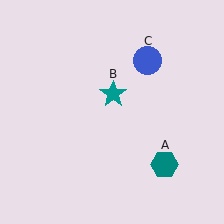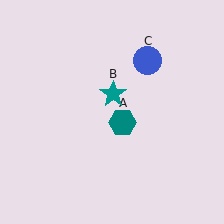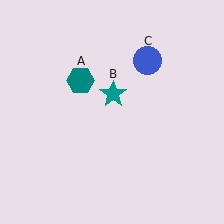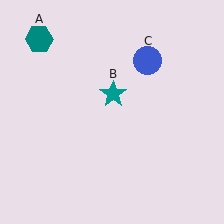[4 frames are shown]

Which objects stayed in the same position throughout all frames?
Teal star (object B) and blue circle (object C) remained stationary.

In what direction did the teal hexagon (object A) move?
The teal hexagon (object A) moved up and to the left.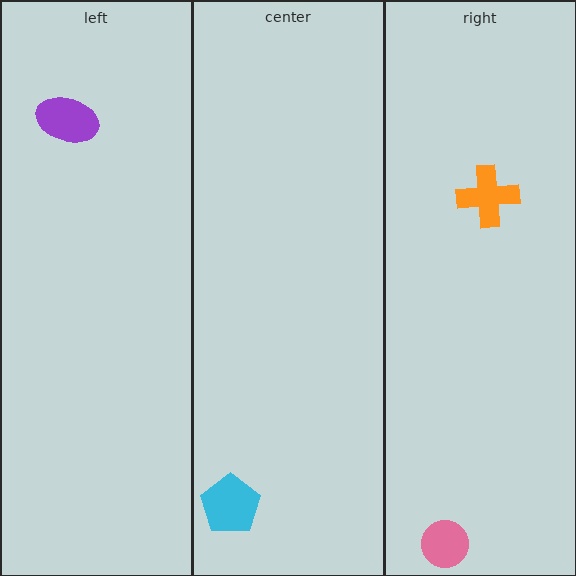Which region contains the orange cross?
The right region.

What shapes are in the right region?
The orange cross, the pink circle.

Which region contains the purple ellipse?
The left region.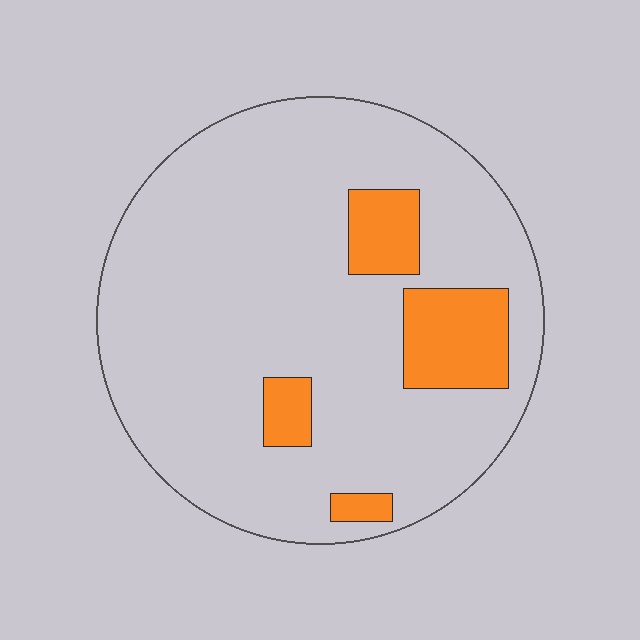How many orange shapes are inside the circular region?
4.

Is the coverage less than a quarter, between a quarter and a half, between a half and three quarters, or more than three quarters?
Less than a quarter.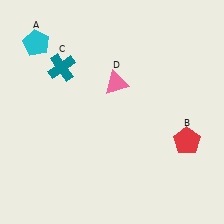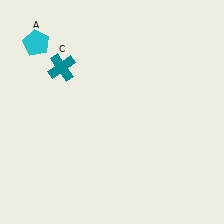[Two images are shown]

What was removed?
The red pentagon (B), the pink triangle (D) were removed in Image 2.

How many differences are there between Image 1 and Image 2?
There are 2 differences between the two images.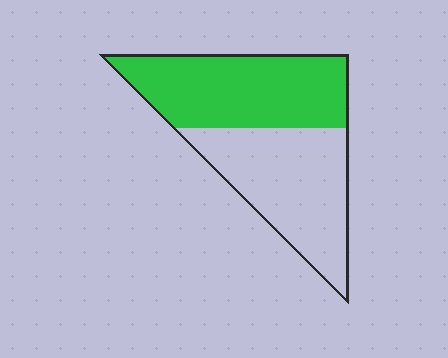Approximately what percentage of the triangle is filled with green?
Approximately 50%.